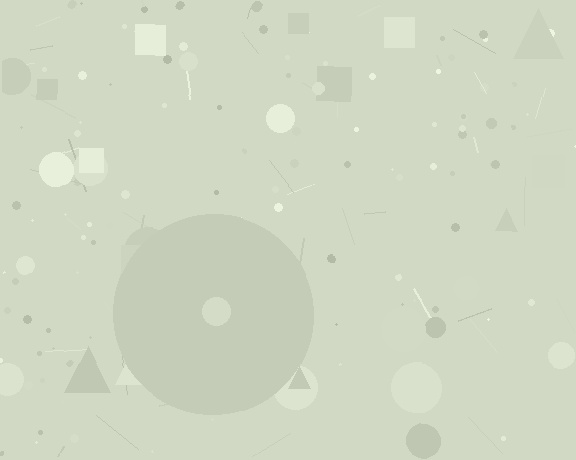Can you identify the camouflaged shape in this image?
The camouflaged shape is a circle.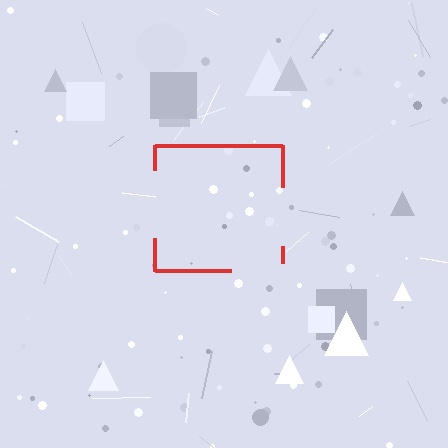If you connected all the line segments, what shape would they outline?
They would outline a square.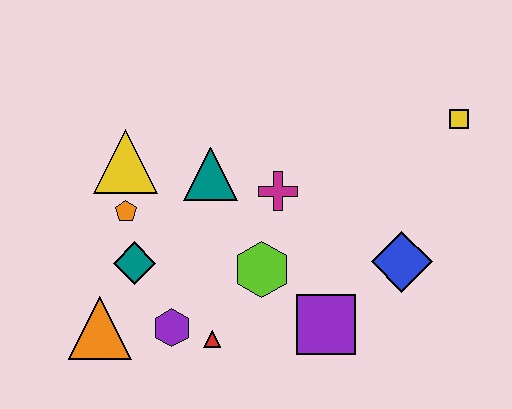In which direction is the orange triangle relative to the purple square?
The orange triangle is to the left of the purple square.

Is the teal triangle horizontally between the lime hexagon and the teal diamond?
Yes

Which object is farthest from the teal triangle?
The yellow square is farthest from the teal triangle.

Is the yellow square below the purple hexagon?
No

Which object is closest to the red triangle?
The purple hexagon is closest to the red triangle.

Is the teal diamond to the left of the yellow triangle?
No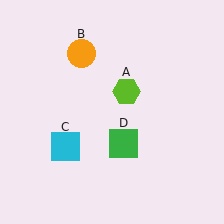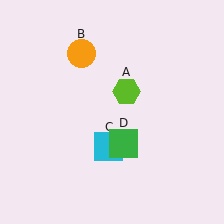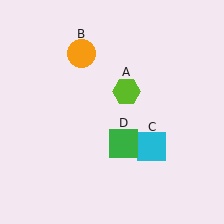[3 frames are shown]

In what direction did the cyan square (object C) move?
The cyan square (object C) moved right.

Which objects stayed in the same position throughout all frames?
Lime hexagon (object A) and orange circle (object B) and green square (object D) remained stationary.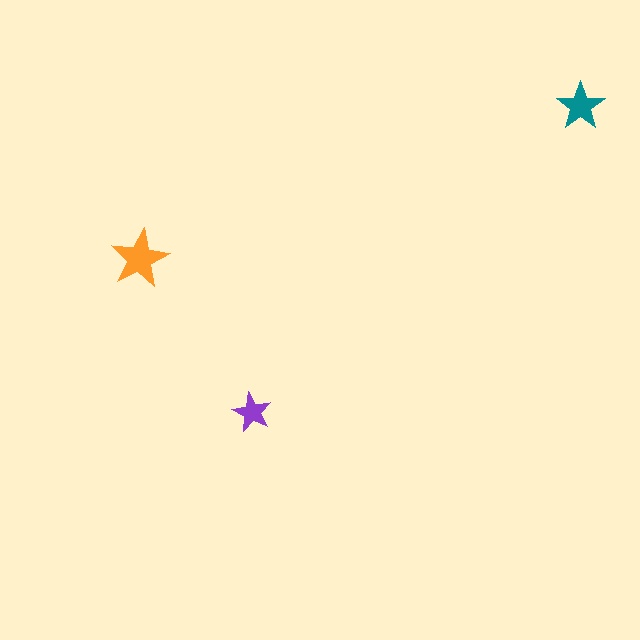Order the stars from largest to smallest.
the orange one, the teal one, the purple one.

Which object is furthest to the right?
The teal star is rightmost.